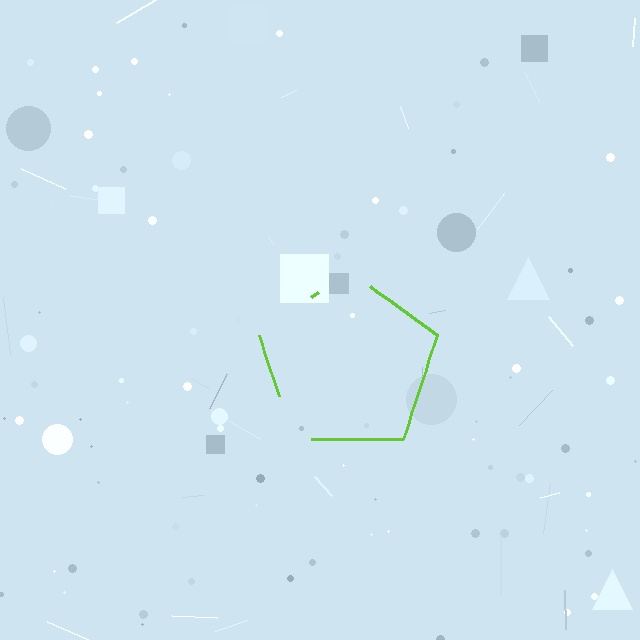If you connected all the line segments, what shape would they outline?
They would outline a pentagon.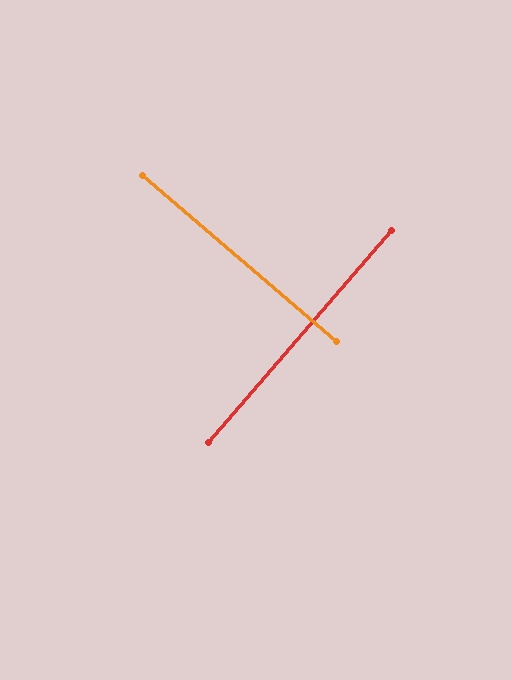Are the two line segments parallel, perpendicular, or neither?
Perpendicular — they meet at approximately 90°.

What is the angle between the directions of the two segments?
Approximately 90 degrees.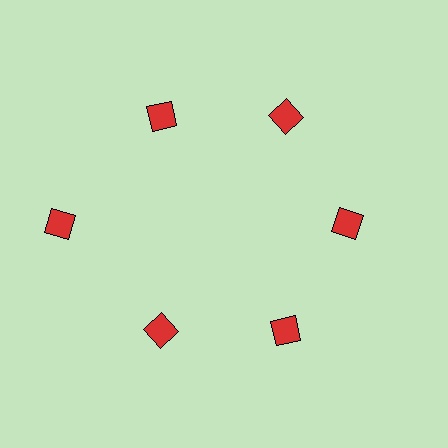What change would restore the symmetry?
The symmetry would be restored by moving it inward, back onto the ring so that all 6 squares sit at equal angles and equal distance from the center.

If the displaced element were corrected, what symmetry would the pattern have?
It would have 6-fold rotational symmetry — the pattern would map onto itself every 60 degrees.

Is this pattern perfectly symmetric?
No. The 6 red squares are arranged in a ring, but one element near the 9 o'clock position is pushed outward from the center, breaking the 6-fold rotational symmetry.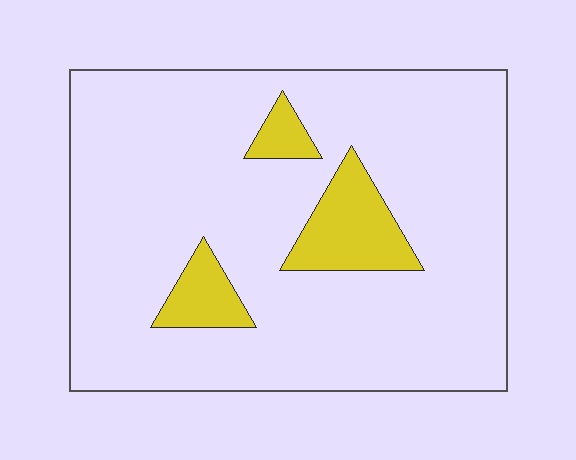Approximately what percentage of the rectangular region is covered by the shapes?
Approximately 10%.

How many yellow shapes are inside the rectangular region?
3.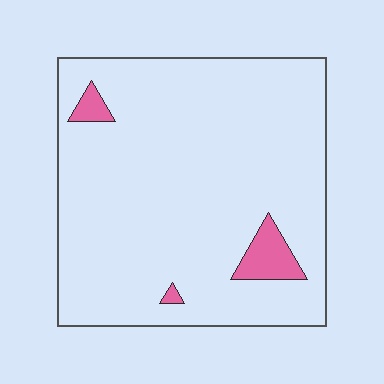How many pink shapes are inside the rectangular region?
3.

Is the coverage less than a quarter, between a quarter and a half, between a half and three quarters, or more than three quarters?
Less than a quarter.